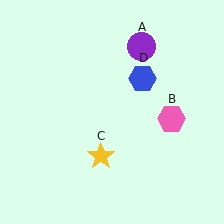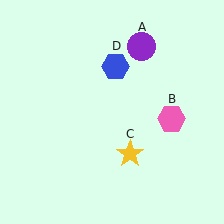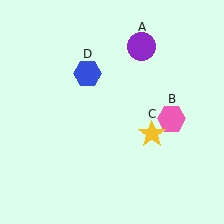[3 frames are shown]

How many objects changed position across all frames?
2 objects changed position: yellow star (object C), blue hexagon (object D).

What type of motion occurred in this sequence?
The yellow star (object C), blue hexagon (object D) rotated counterclockwise around the center of the scene.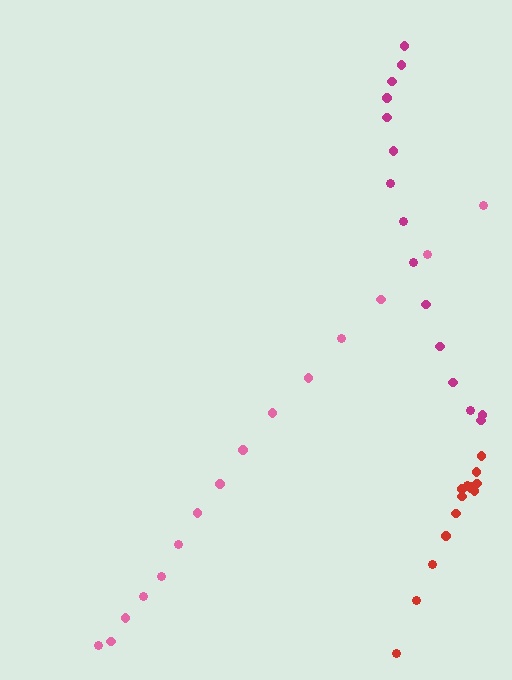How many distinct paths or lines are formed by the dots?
There are 3 distinct paths.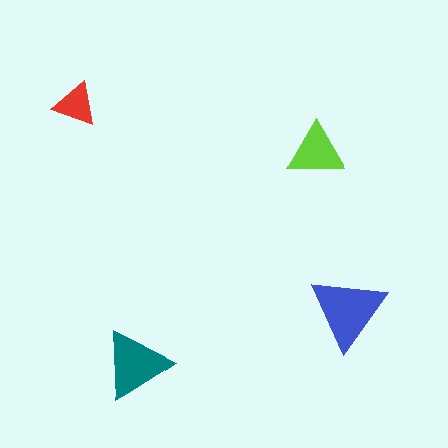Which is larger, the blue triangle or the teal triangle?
The blue one.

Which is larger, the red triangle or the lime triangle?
The lime one.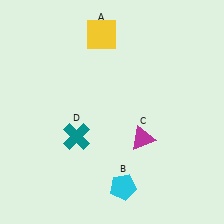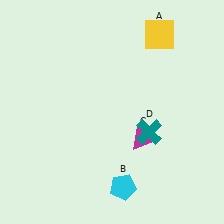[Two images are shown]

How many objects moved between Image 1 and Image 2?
2 objects moved between the two images.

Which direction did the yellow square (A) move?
The yellow square (A) moved right.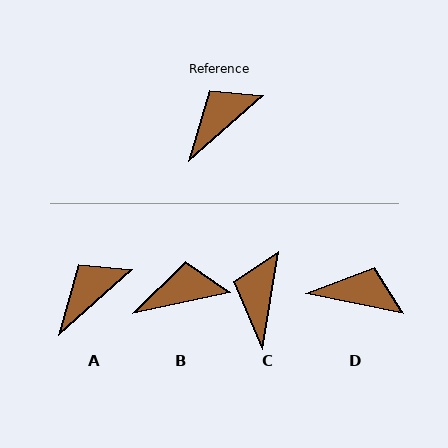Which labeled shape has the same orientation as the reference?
A.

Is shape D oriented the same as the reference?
No, it is off by about 53 degrees.